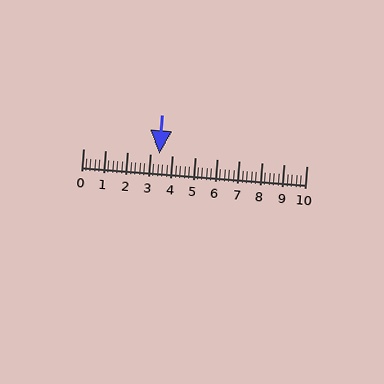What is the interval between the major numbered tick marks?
The major tick marks are spaced 1 units apart.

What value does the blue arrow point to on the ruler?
The blue arrow points to approximately 3.4.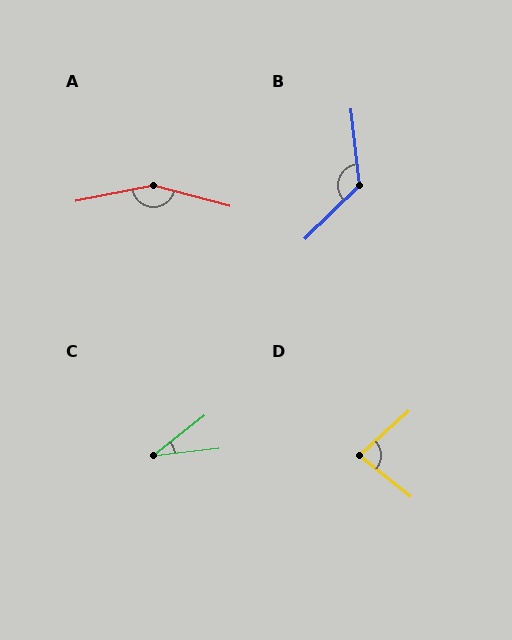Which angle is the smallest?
C, at approximately 32 degrees.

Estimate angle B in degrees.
Approximately 128 degrees.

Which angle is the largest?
A, at approximately 153 degrees.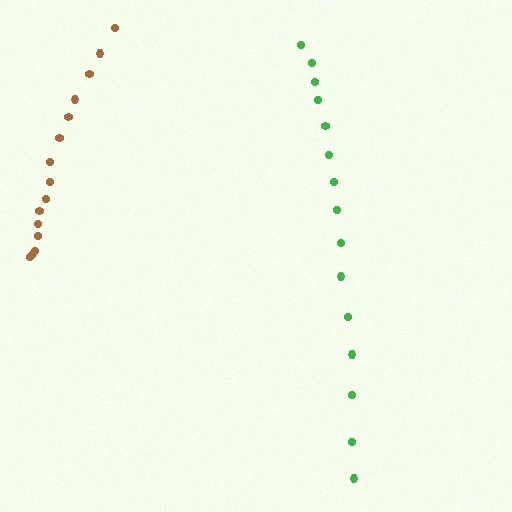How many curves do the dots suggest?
There are 2 distinct paths.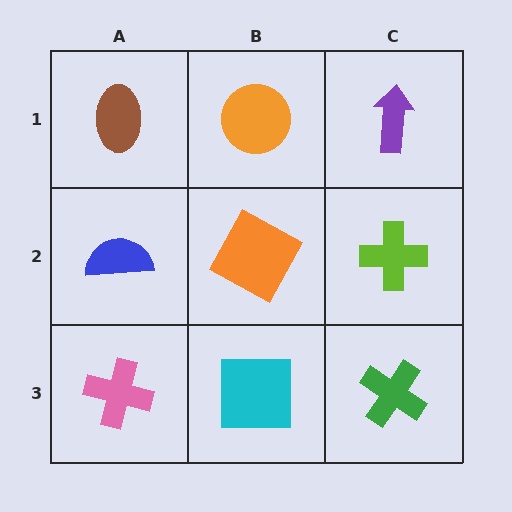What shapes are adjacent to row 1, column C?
A lime cross (row 2, column C), an orange circle (row 1, column B).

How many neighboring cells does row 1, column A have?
2.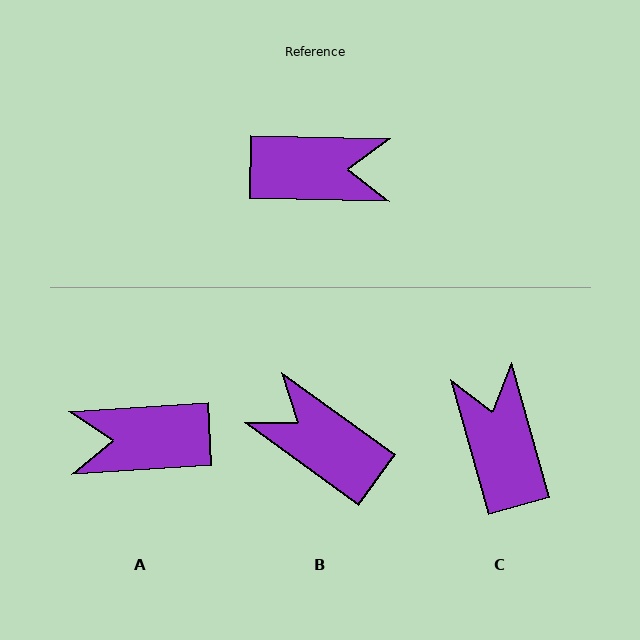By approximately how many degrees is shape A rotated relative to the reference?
Approximately 175 degrees clockwise.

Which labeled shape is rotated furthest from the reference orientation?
A, about 175 degrees away.